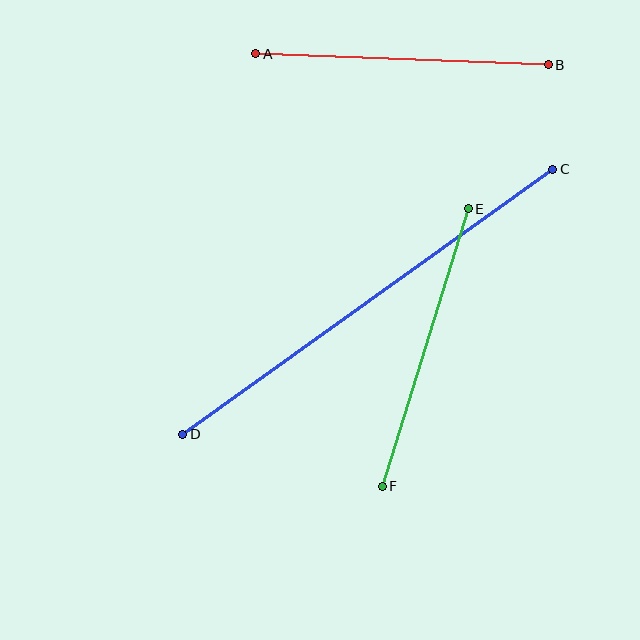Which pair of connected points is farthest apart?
Points C and D are farthest apart.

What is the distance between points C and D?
The distance is approximately 455 pixels.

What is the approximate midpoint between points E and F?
The midpoint is at approximately (425, 348) pixels.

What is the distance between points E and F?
The distance is approximately 291 pixels.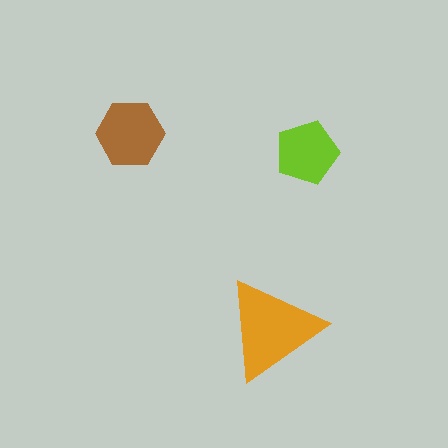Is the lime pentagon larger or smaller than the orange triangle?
Smaller.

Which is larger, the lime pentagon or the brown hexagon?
The brown hexagon.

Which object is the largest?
The orange triangle.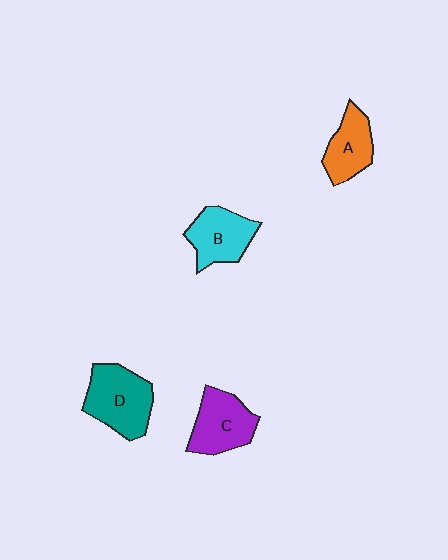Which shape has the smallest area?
Shape A (orange).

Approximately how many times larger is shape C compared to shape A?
Approximately 1.2 times.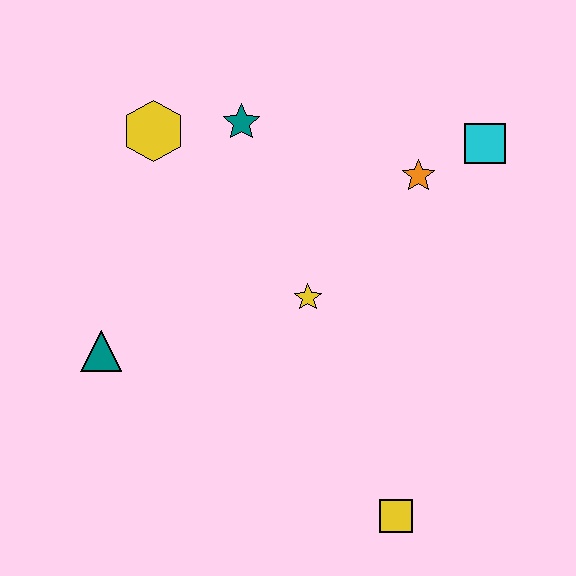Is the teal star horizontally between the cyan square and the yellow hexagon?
Yes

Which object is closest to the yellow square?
The yellow star is closest to the yellow square.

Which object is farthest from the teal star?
The yellow square is farthest from the teal star.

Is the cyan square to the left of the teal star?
No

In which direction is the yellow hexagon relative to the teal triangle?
The yellow hexagon is above the teal triangle.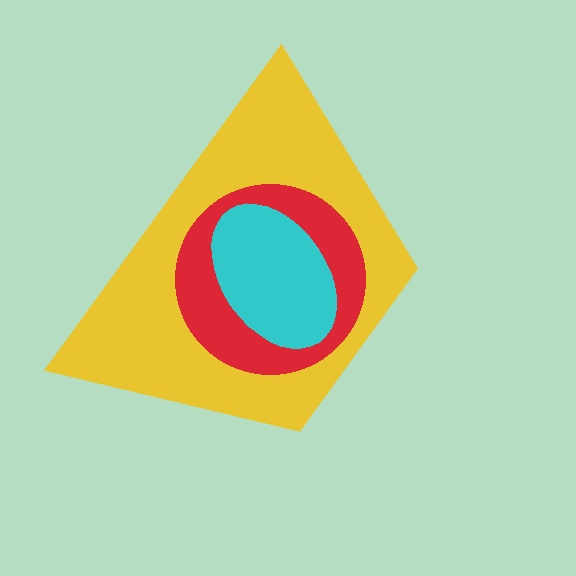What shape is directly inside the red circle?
The cyan ellipse.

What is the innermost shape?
The cyan ellipse.